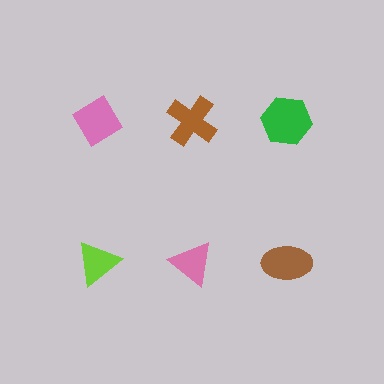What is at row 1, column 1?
A pink diamond.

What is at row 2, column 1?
A lime triangle.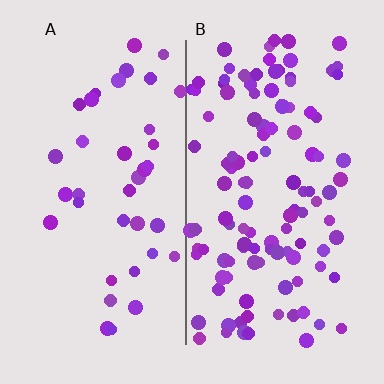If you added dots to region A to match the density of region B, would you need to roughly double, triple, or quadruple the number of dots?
Approximately triple.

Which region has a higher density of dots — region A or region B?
B (the right).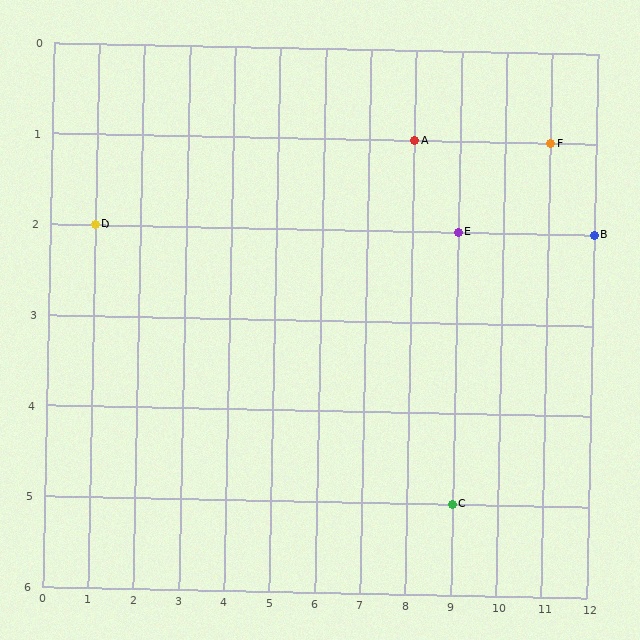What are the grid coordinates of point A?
Point A is at grid coordinates (8, 1).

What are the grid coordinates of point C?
Point C is at grid coordinates (9, 5).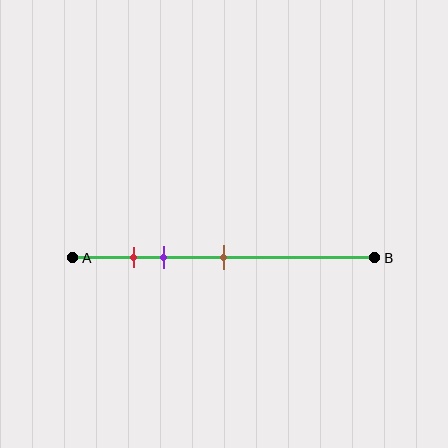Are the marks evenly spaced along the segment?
No, the marks are not evenly spaced.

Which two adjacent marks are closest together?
The red and purple marks are the closest adjacent pair.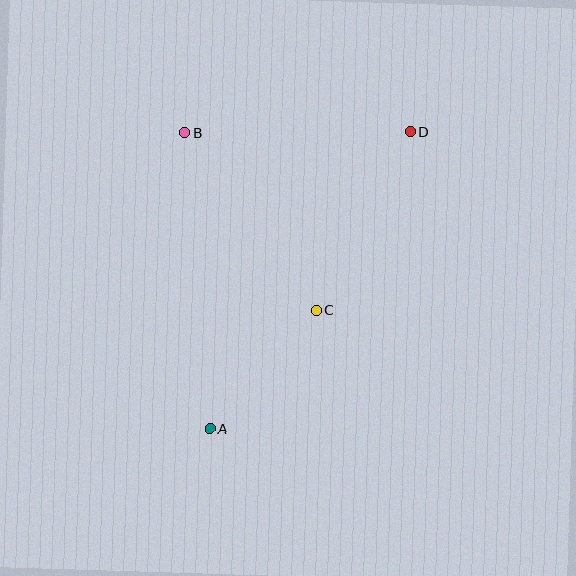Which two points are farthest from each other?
Points A and D are farthest from each other.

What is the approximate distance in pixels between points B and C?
The distance between B and C is approximately 221 pixels.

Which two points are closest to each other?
Points A and C are closest to each other.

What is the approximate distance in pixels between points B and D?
The distance between B and D is approximately 226 pixels.